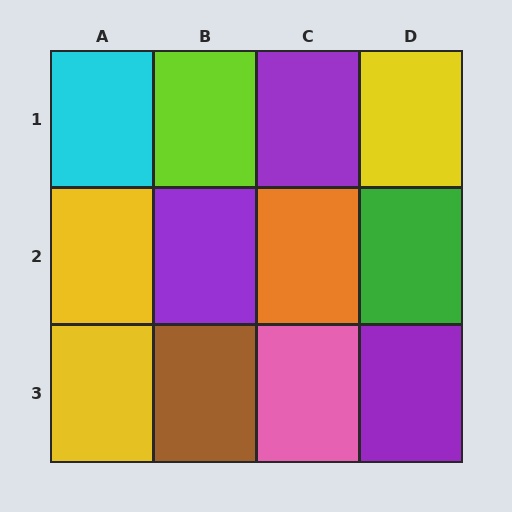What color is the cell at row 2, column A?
Yellow.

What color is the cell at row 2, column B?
Purple.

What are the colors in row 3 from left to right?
Yellow, brown, pink, purple.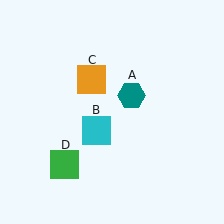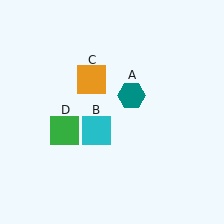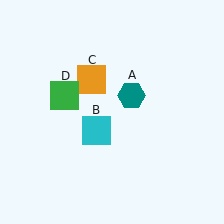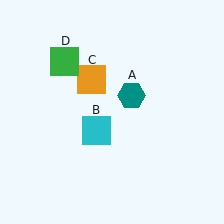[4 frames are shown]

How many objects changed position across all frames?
1 object changed position: green square (object D).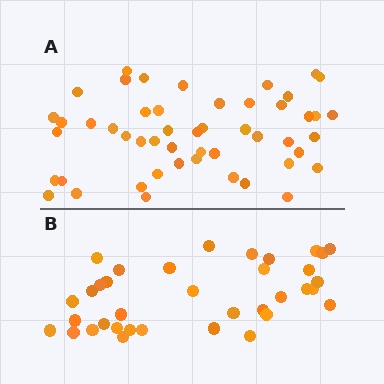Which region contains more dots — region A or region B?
Region A (the top region) has more dots.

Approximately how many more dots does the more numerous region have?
Region A has approximately 15 more dots than region B.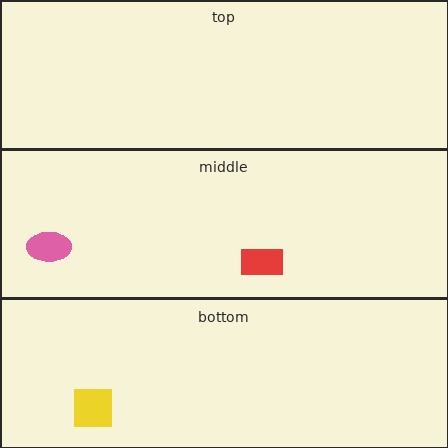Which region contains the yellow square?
The bottom region.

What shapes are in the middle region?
The red rectangle, the pink ellipse.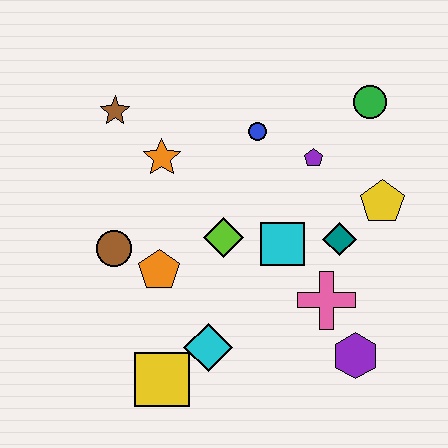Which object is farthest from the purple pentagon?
The yellow square is farthest from the purple pentagon.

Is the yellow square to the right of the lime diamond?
No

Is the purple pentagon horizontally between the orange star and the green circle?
Yes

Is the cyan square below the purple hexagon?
No